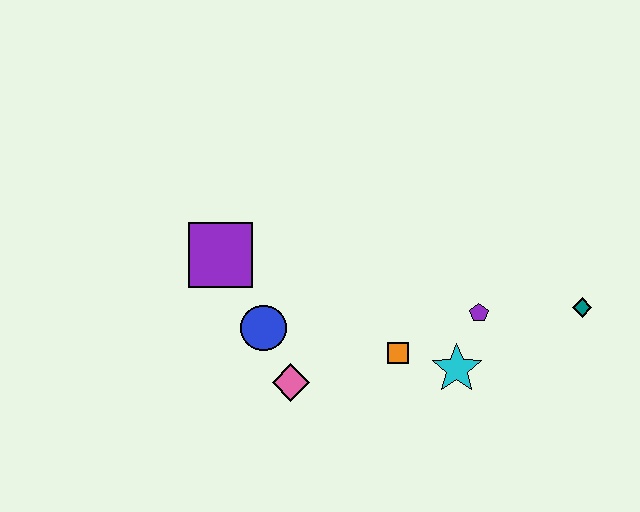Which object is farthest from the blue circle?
The teal diamond is farthest from the blue circle.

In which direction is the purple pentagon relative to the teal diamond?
The purple pentagon is to the left of the teal diamond.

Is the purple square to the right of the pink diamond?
No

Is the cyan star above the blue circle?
No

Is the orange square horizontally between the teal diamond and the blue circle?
Yes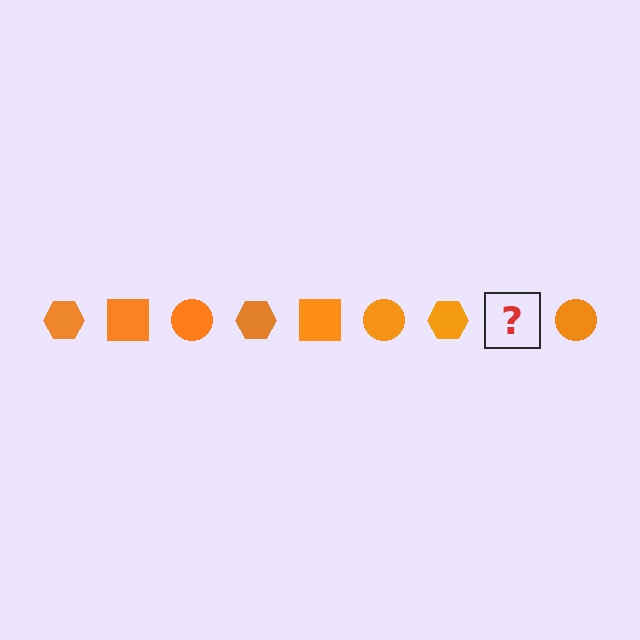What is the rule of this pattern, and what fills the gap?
The rule is that the pattern cycles through hexagon, square, circle shapes in orange. The gap should be filled with an orange square.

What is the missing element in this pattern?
The missing element is an orange square.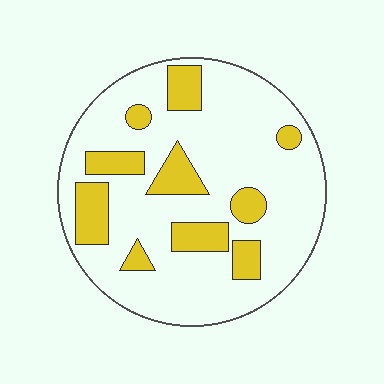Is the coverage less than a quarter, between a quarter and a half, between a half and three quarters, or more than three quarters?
Less than a quarter.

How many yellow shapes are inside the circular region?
10.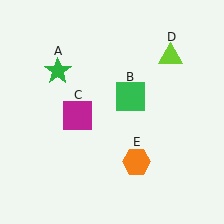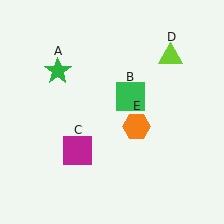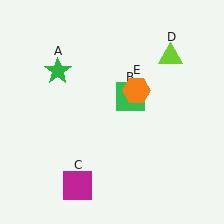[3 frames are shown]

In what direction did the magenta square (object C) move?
The magenta square (object C) moved down.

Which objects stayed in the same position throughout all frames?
Green star (object A) and green square (object B) and lime triangle (object D) remained stationary.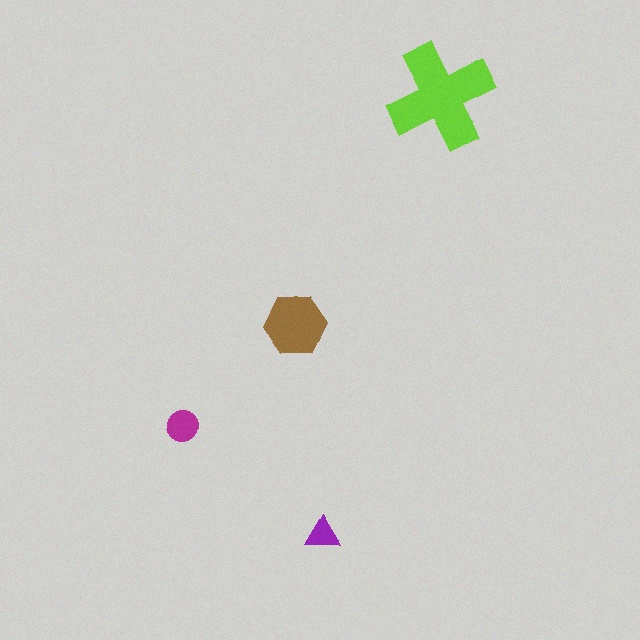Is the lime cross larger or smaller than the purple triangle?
Larger.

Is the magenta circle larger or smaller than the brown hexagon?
Smaller.